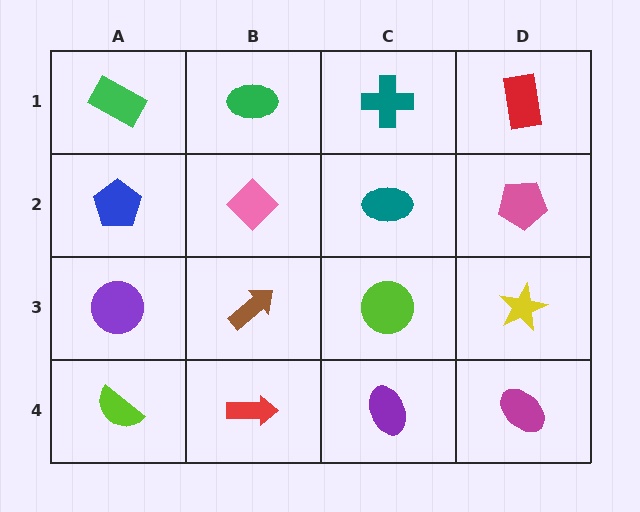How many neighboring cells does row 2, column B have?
4.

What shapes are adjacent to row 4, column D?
A yellow star (row 3, column D), a purple ellipse (row 4, column C).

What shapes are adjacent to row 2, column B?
A green ellipse (row 1, column B), a brown arrow (row 3, column B), a blue pentagon (row 2, column A), a teal ellipse (row 2, column C).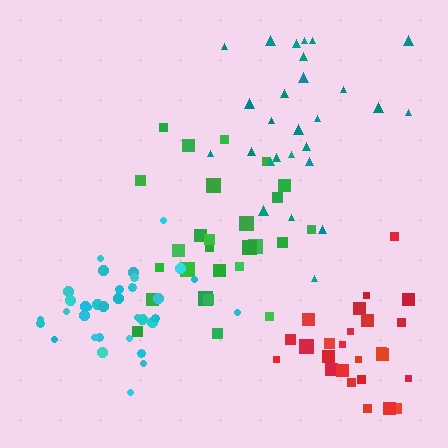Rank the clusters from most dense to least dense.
cyan, red, green, teal.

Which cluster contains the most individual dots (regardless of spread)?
Cyan (35).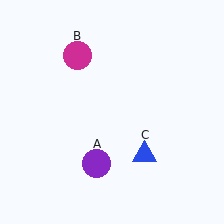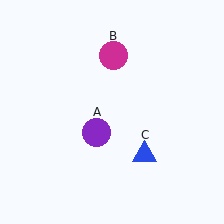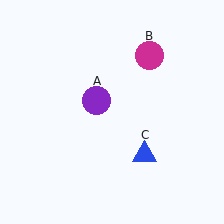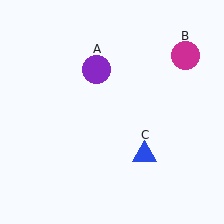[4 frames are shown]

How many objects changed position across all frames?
2 objects changed position: purple circle (object A), magenta circle (object B).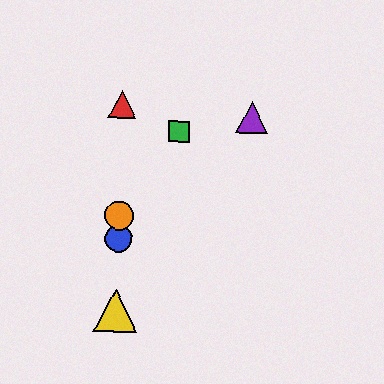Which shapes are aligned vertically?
The red triangle, the blue circle, the yellow triangle, the orange circle are aligned vertically.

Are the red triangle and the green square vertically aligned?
No, the red triangle is at x≈123 and the green square is at x≈179.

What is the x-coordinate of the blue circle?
The blue circle is at x≈118.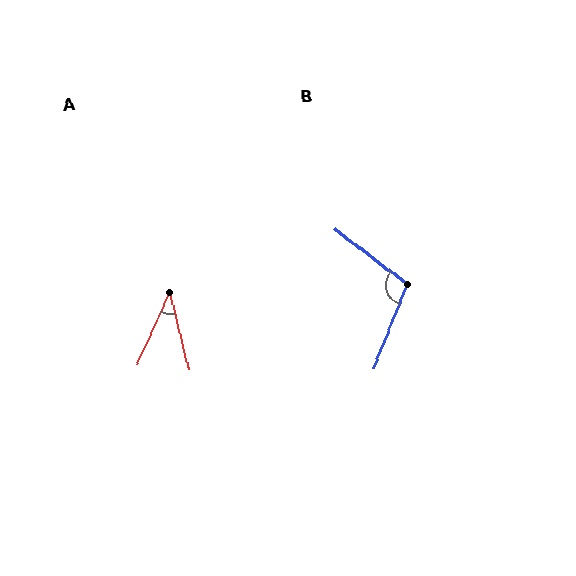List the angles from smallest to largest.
A (38°), B (106°).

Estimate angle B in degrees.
Approximately 106 degrees.